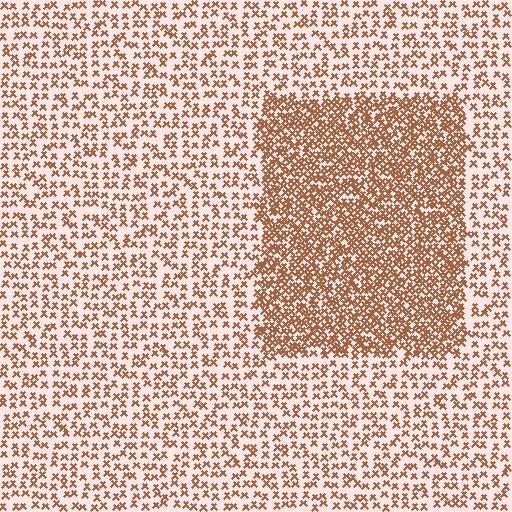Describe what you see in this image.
The image contains small brown elements arranged at two different densities. A rectangle-shaped region is visible where the elements are more densely packed than the surrounding area.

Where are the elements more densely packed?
The elements are more densely packed inside the rectangle boundary.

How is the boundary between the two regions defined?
The boundary is defined by a change in element density (approximately 2.3x ratio). All elements are the same color, size, and shape.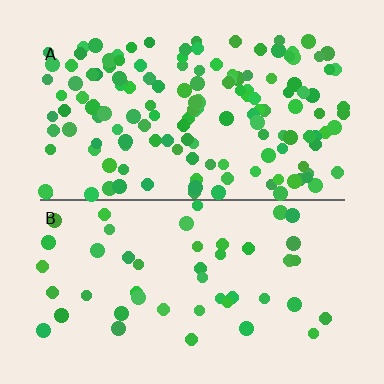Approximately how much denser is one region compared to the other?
Approximately 3.1× — region A over region B.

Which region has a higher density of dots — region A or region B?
A (the top).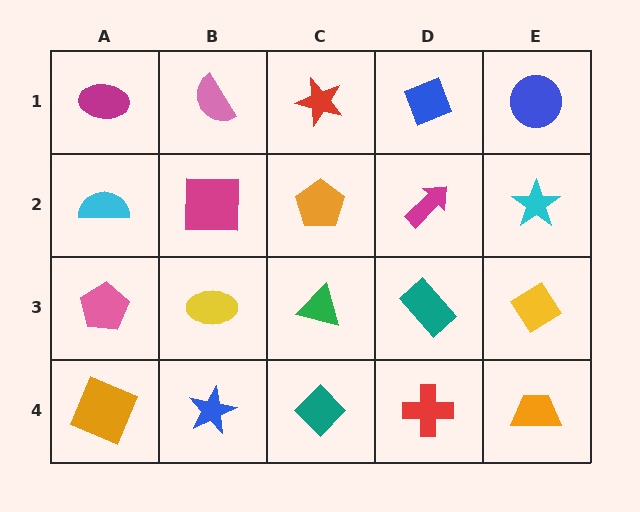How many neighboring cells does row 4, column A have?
2.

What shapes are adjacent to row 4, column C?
A green triangle (row 3, column C), a blue star (row 4, column B), a red cross (row 4, column D).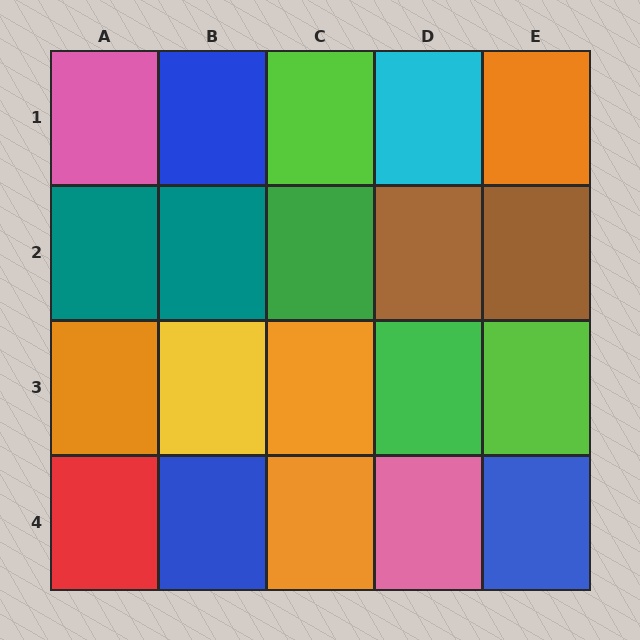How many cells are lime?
2 cells are lime.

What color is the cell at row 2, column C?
Green.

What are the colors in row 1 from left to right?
Pink, blue, lime, cyan, orange.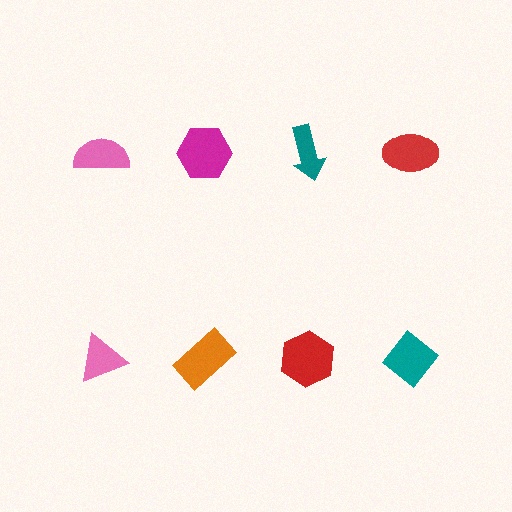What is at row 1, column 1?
A pink semicircle.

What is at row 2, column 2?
An orange rectangle.